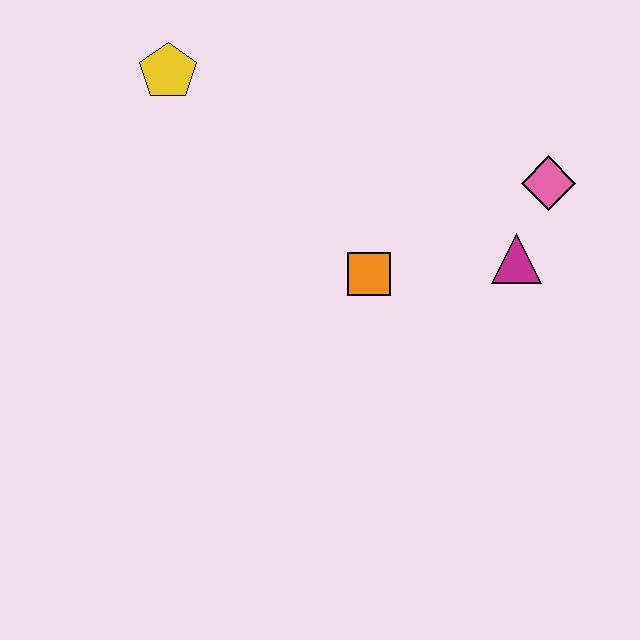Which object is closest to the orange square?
The magenta triangle is closest to the orange square.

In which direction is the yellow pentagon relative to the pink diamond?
The yellow pentagon is to the left of the pink diamond.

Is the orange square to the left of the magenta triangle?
Yes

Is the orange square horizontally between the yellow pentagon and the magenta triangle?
Yes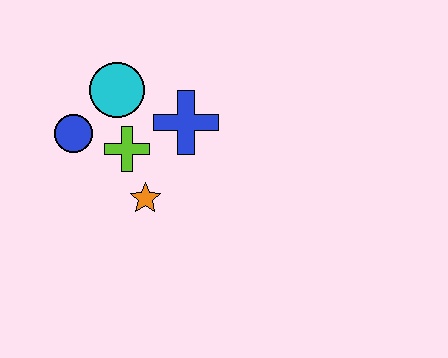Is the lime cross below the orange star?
No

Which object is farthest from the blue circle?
The blue cross is farthest from the blue circle.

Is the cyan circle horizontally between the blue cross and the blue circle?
Yes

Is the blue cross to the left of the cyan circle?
No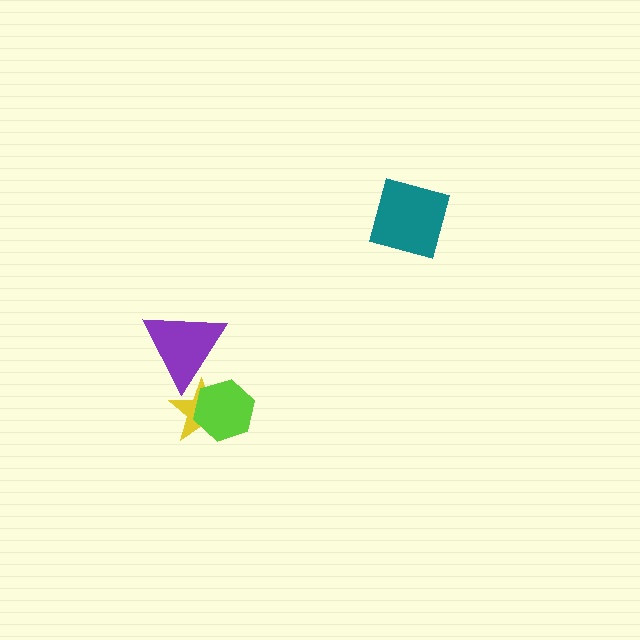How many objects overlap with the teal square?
0 objects overlap with the teal square.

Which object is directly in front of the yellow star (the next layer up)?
The purple triangle is directly in front of the yellow star.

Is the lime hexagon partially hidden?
No, no other shape covers it.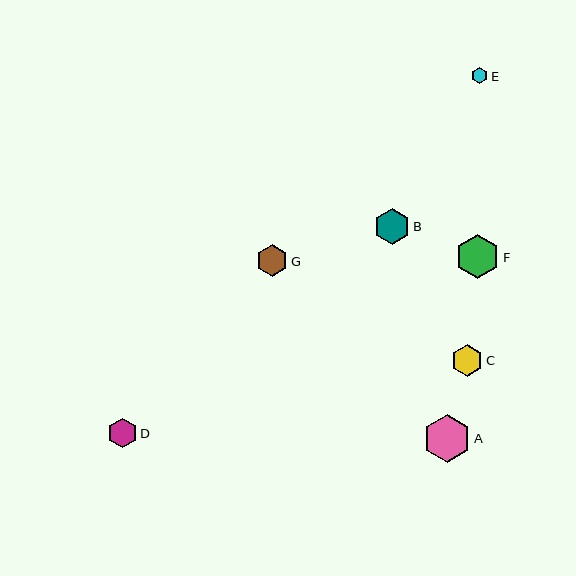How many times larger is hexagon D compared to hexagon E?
Hexagon D is approximately 1.9 times the size of hexagon E.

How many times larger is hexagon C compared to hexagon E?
Hexagon C is approximately 2.0 times the size of hexagon E.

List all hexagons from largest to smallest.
From largest to smallest: A, F, B, G, C, D, E.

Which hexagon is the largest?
Hexagon A is the largest with a size of approximately 48 pixels.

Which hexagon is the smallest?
Hexagon E is the smallest with a size of approximately 16 pixels.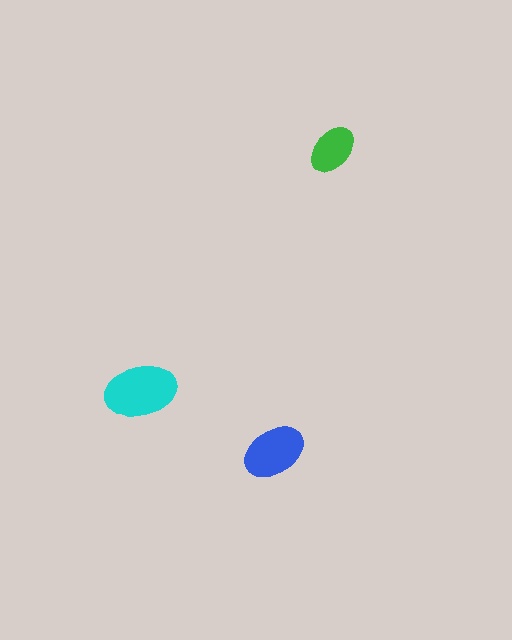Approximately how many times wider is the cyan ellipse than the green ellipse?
About 1.5 times wider.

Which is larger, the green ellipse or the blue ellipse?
The blue one.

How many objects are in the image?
There are 3 objects in the image.